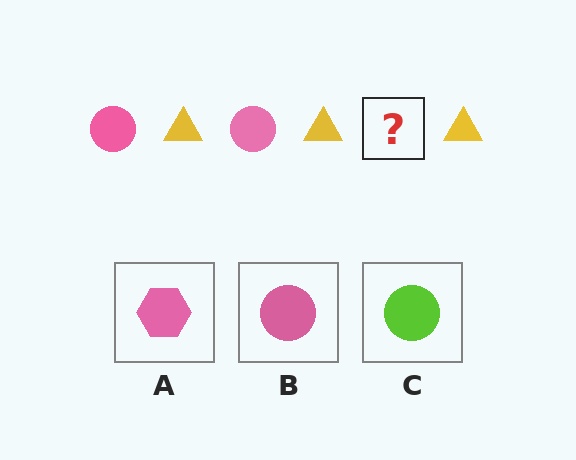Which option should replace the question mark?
Option B.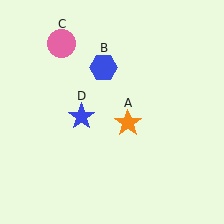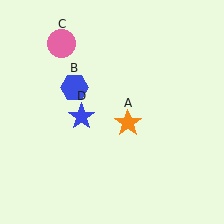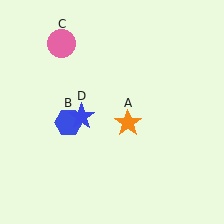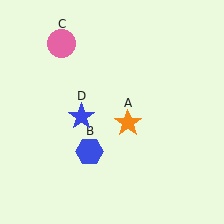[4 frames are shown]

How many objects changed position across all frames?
1 object changed position: blue hexagon (object B).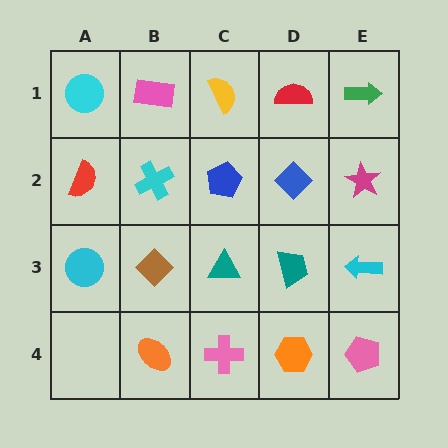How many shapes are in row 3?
5 shapes.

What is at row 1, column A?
A cyan circle.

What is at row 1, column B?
A pink rectangle.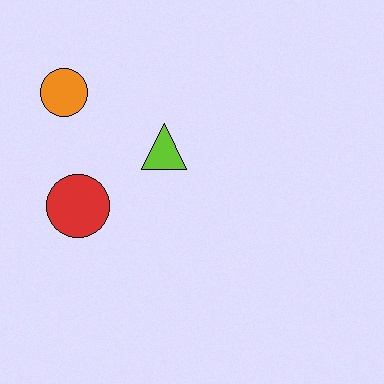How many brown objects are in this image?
There are no brown objects.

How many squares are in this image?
There are no squares.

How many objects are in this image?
There are 3 objects.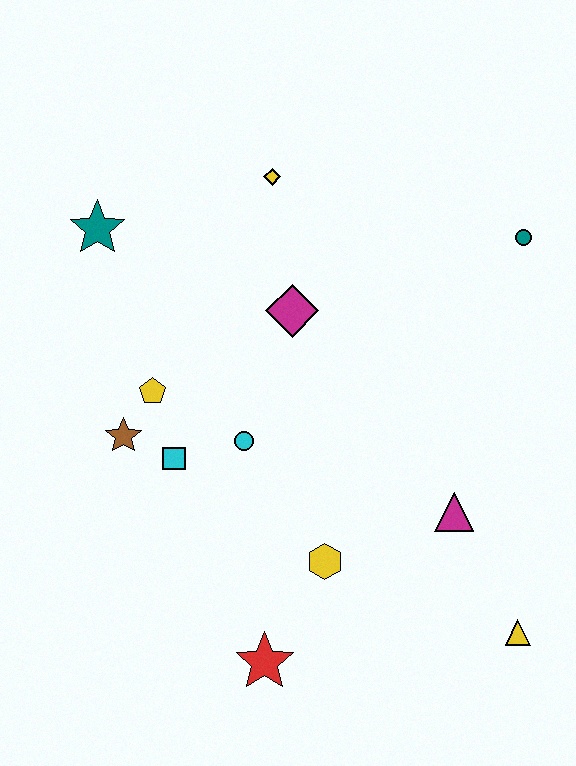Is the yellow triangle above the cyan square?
No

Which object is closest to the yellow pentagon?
The brown star is closest to the yellow pentagon.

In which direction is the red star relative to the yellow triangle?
The red star is to the left of the yellow triangle.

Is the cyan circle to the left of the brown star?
No